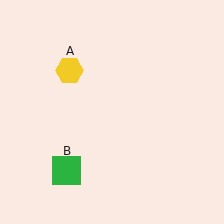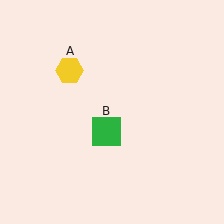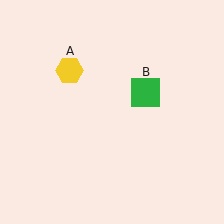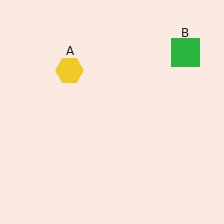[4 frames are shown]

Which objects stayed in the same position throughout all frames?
Yellow hexagon (object A) remained stationary.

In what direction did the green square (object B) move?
The green square (object B) moved up and to the right.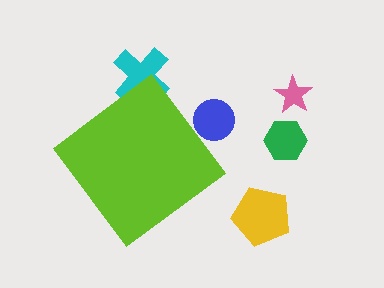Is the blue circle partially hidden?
Yes, the blue circle is partially hidden behind the lime diamond.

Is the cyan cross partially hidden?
Yes, the cyan cross is partially hidden behind the lime diamond.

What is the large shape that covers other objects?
A lime diamond.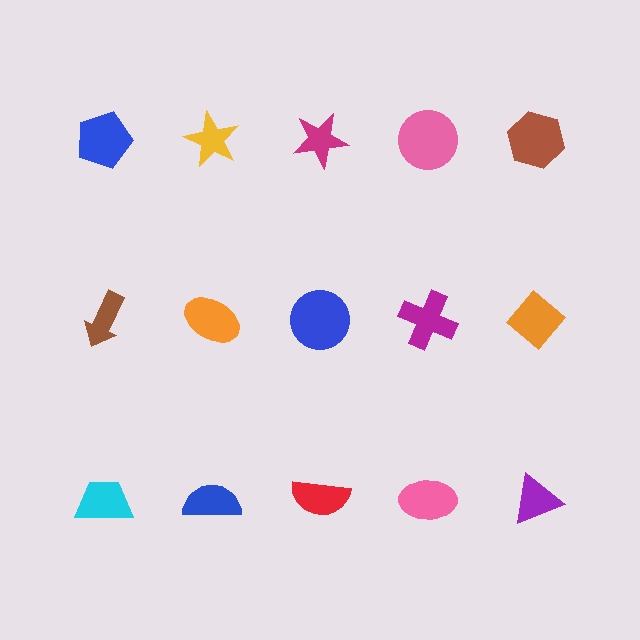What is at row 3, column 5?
A purple triangle.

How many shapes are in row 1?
5 shapes.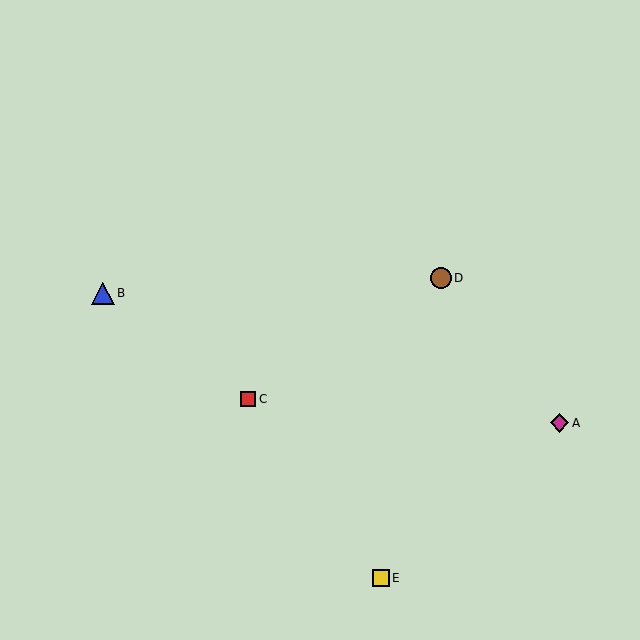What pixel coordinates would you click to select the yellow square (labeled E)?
Click at (381, 578) to select the yellow square E.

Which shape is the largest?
The blue triangle (labeled B) is the largest.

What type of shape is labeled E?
Shape E is a yellow square.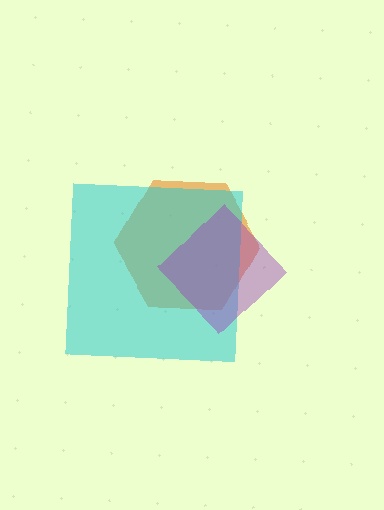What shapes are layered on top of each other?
The layered shapes are: an orange hexagon, a cyan square, a purple diamond.